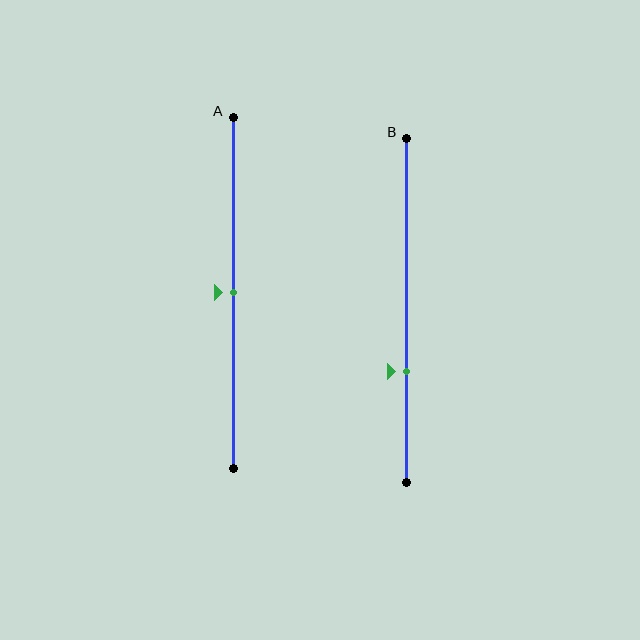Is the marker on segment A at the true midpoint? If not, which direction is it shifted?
Yes, the marker on segment A is at the true midpoint.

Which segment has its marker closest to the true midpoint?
Segment A has its marker closest to the true midpoint.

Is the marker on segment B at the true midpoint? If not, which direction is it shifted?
No, the marker on segment B is shifted downward by about 18% of the segment length.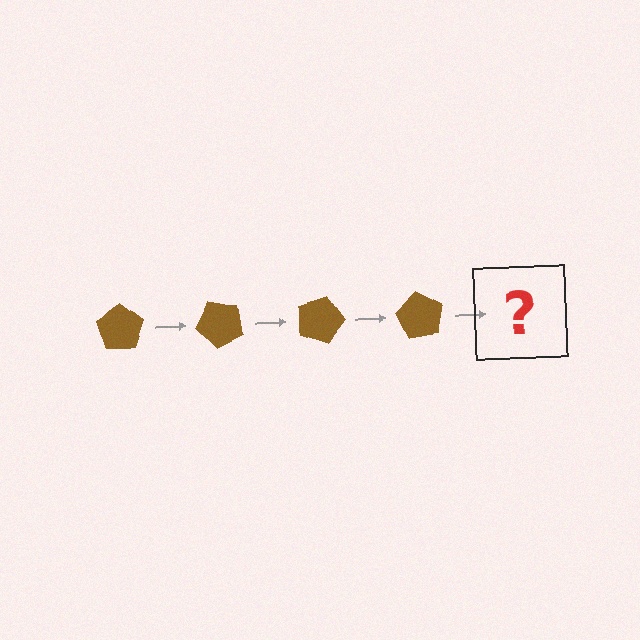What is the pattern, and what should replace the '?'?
The pattern is that the pentagon rotates 45 degrees each step. The '?' should be a brown pentagon rotated 180 degrees.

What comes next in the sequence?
The next element should be a brown pentagon rotated 180 degrees.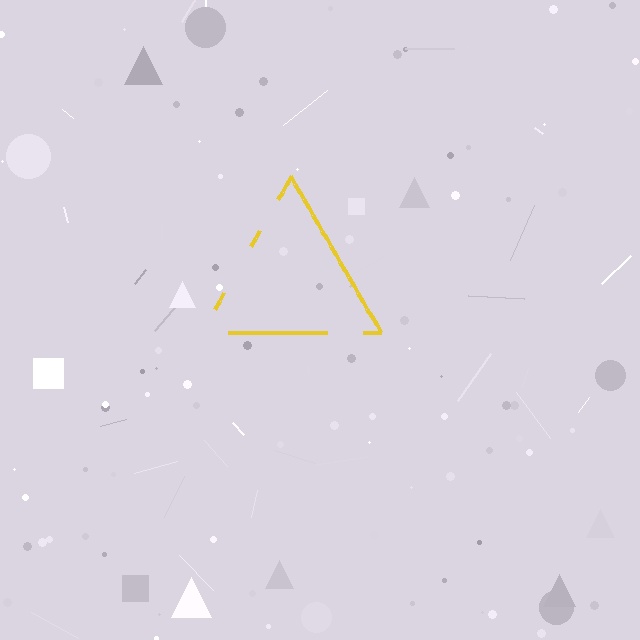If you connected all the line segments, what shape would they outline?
They would outline a triangle.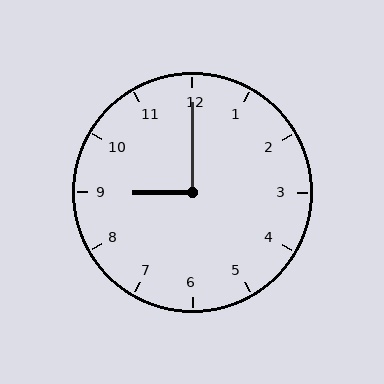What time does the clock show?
9:00.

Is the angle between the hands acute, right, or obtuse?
It is right.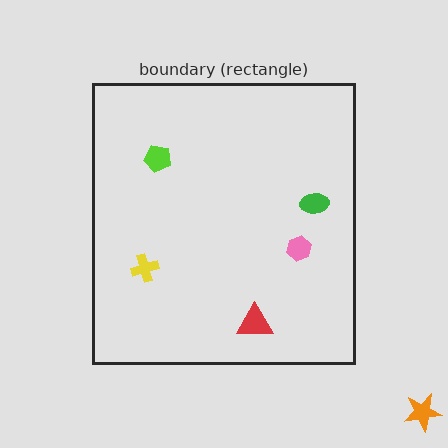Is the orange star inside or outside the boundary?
Outside.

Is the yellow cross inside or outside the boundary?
Inside.